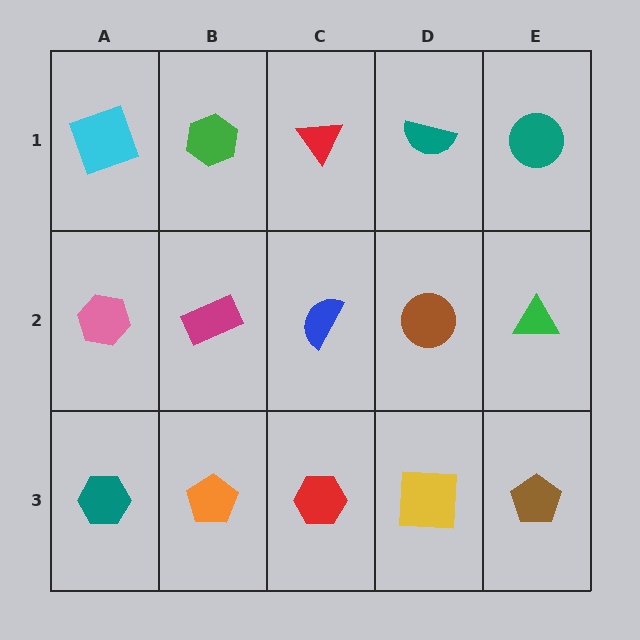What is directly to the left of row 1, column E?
A teal semicircle.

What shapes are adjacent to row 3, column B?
A magenta rectangle (row 2, column B), a teal hexagon (row 3, column A), a red hexagon (row 3, column C).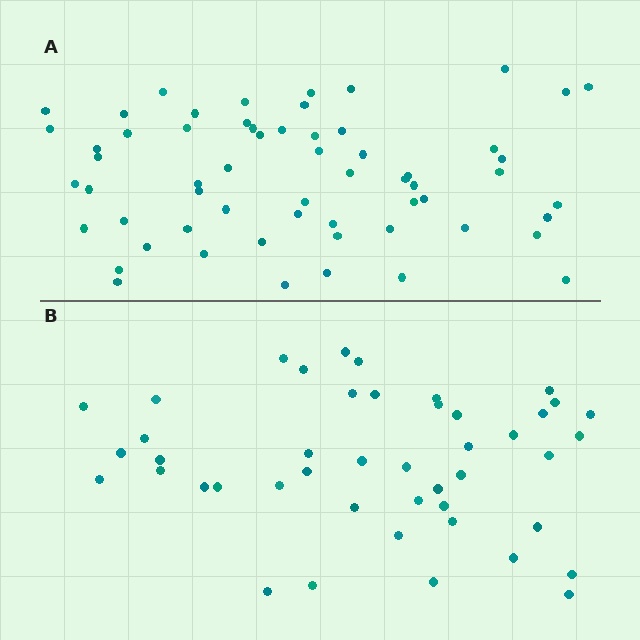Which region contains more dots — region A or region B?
Region A (the top region) has more dots.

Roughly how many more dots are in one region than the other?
Region A has approximately 15 more dots than region B.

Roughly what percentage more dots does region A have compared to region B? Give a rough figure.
About 35% more.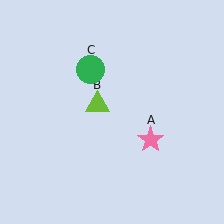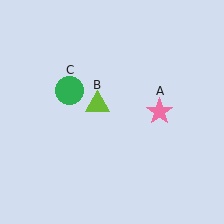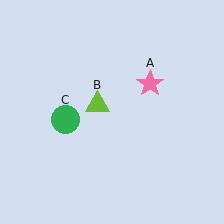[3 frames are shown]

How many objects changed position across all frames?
2 objects changed position: pink star (object A), green circle (object C).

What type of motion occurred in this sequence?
The pink star (object A), green circle (object C) rotated counterclockwise around the center of the scene.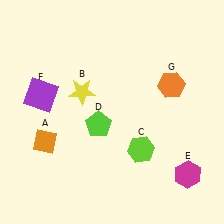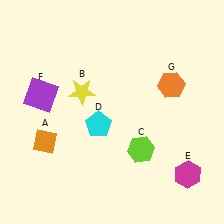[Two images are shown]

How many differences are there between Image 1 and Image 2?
There is 1 difference between the two images.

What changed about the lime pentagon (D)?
In Image 1, D is lime. In Image 2, it changed to cyan.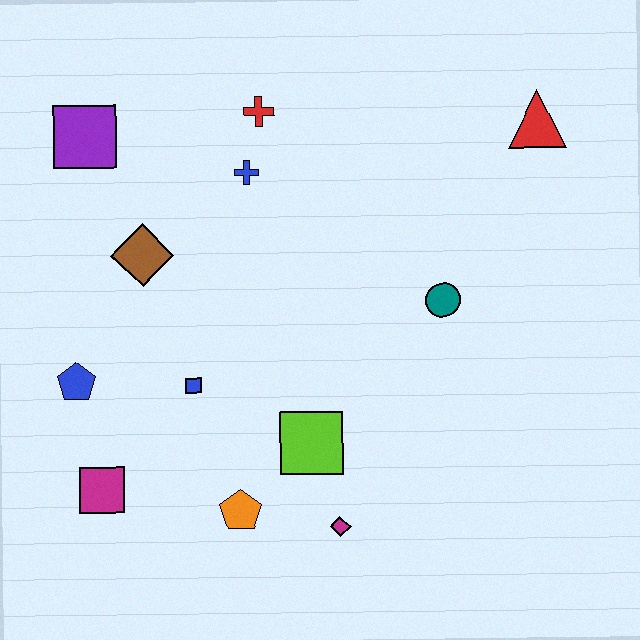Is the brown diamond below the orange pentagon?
No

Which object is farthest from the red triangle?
The magenta square is farthest from the red triangle.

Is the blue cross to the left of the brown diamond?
No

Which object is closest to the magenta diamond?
The lime square is closest to the magenta diamond.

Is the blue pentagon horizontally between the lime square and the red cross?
No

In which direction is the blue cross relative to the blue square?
The blue cross is above the blue square.